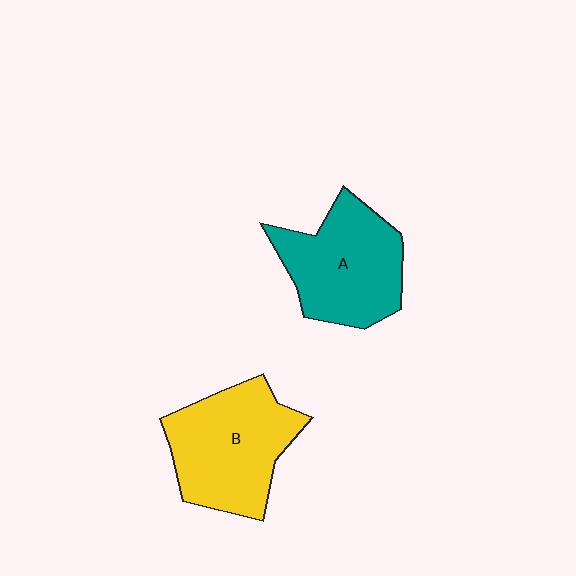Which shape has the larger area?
Shape B (yellow).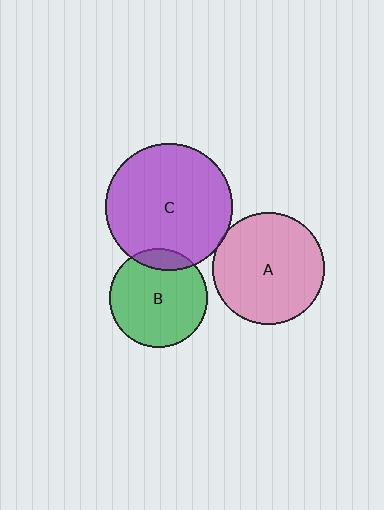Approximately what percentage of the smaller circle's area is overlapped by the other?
Approximately 10%.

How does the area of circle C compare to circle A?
Approximately 1.3 times.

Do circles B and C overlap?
Yes.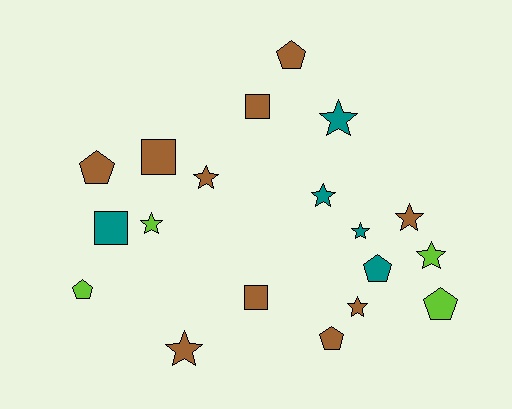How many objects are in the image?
There are 19 objects.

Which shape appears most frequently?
Star, with 9 objects.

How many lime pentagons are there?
There are 2 lime pentagons.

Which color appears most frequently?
Brown, with 10 objects.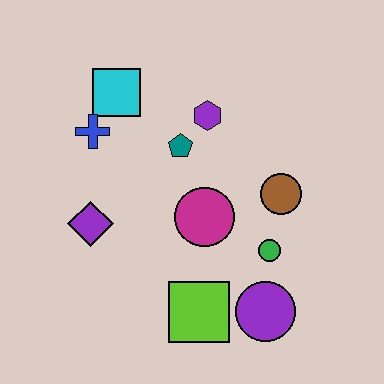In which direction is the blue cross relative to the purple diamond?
The blue cross is above the purple diamond.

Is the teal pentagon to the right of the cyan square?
Yes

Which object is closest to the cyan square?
The blue cross is closest to the cyan square.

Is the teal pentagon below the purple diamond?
No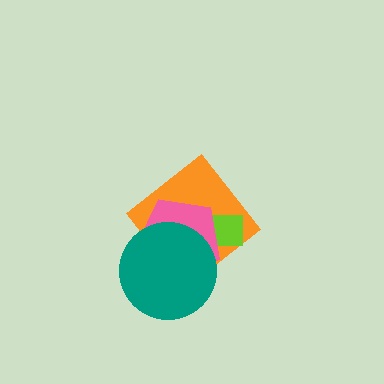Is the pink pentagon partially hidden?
Yes, it is partially covered by another shape.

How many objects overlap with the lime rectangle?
3 objects overlap with the lime rectangle.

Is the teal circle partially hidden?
No, no other shape covers it.